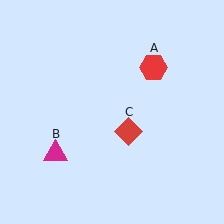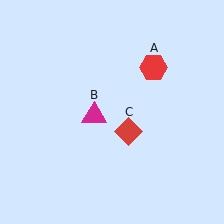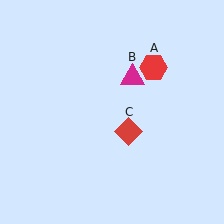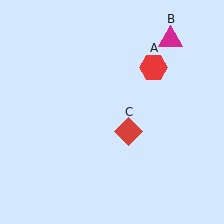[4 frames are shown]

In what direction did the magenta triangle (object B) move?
The magenta triangle (object B) moved up and to the right.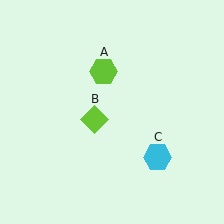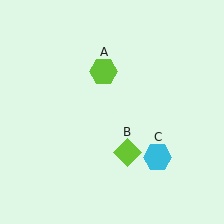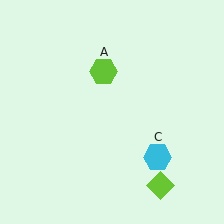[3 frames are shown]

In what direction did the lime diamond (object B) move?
The lime diamond (object B) moved down and to the right.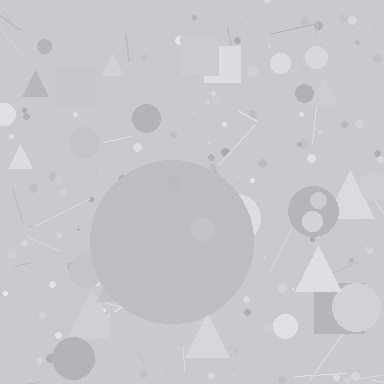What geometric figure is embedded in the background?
A circle is embedded in the background.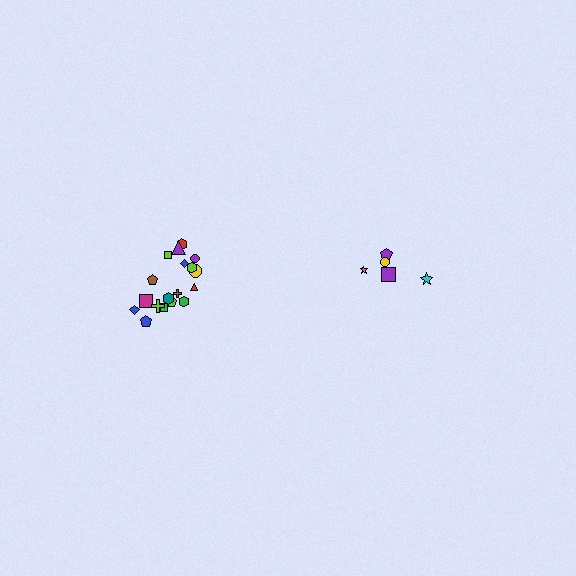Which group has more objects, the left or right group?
The left group.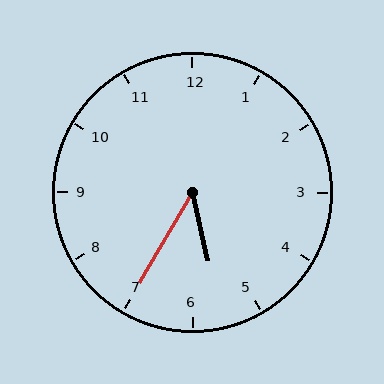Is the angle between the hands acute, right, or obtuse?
It is acute.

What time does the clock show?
5:35.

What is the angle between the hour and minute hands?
Approximately 42 degrees.